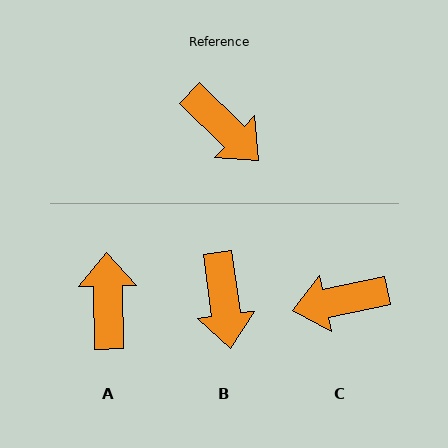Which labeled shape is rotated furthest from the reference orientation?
A, about 136 degrees away.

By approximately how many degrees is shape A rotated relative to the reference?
Approximately 136 degrees counter-clockwise.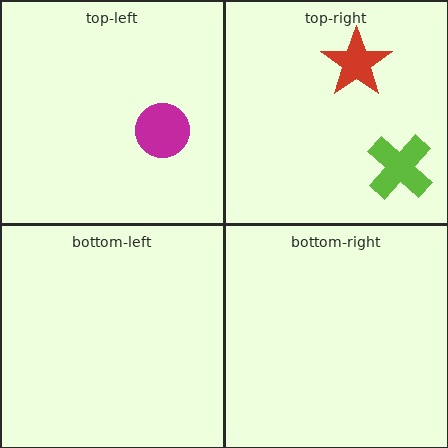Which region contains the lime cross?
The top-right region.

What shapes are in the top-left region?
The magenta circle.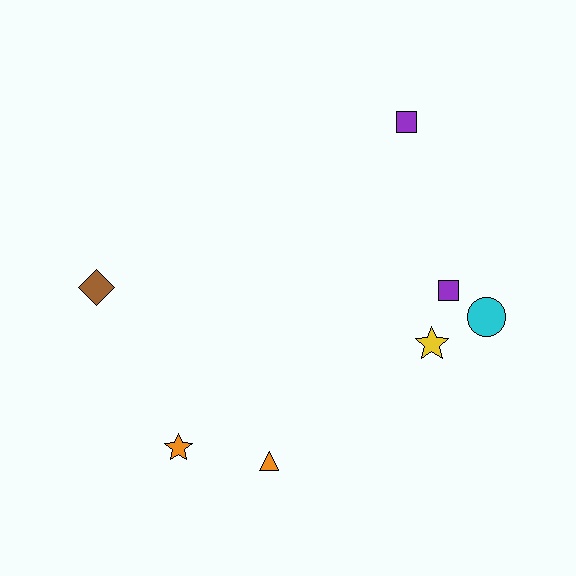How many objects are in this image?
There are 7 objects.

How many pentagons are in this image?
There are no pentagons.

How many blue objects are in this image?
There are no blue objects.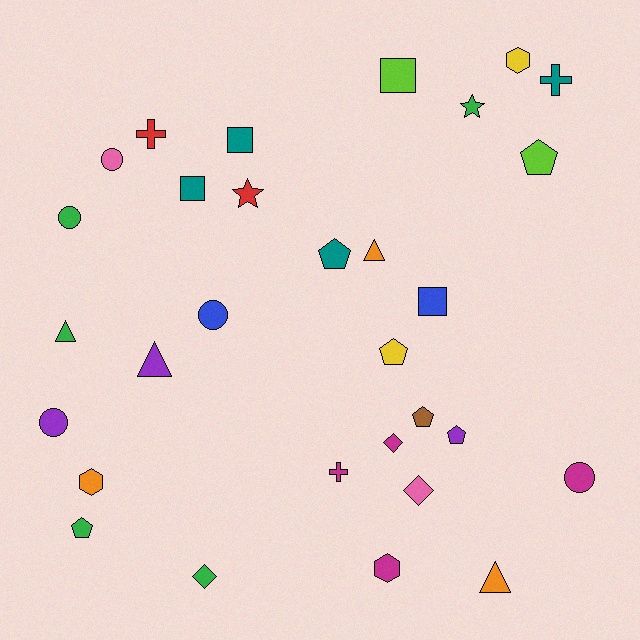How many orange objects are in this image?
There are 3 orange objects.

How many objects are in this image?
There are 30 objects.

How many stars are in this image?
There are 2 stars.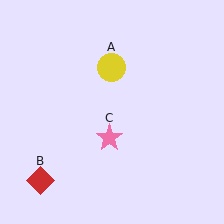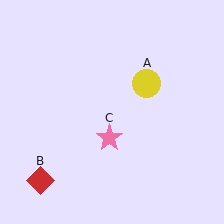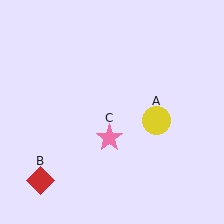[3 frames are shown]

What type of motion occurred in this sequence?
The yellow circle (object A) rotated clockwise around the center of the scene.